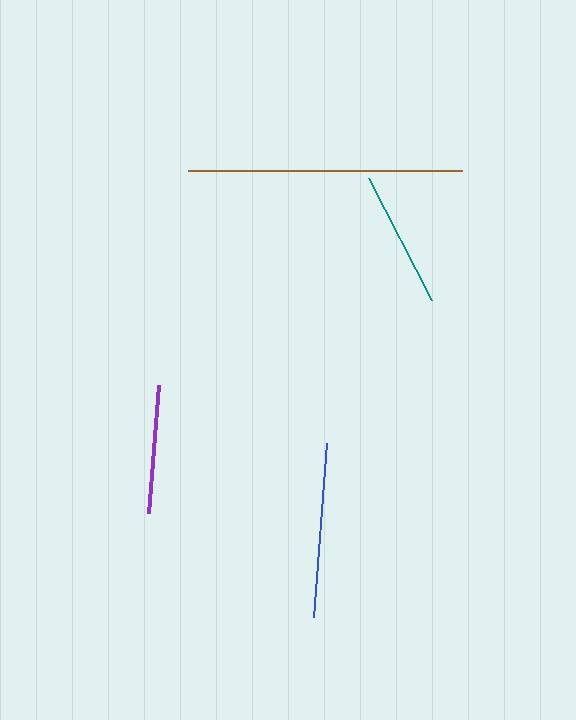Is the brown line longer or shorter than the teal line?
The brown line is longer than the teal line.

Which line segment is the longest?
The brown line is the longest at approximately 274 pixels.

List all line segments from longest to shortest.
From longest to shortest: brown, blue, teal, purple.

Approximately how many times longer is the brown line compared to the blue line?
The brown line is approximately 1.6 times the length of the blue line.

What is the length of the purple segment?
The purple segment is approximately 128 pixels long.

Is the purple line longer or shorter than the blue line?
The blue line is longer than the purple line.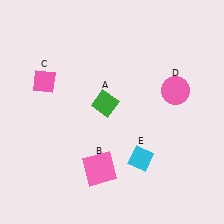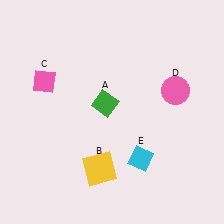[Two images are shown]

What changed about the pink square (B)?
In Image 1, B is pink. In Image 2, it changed to yellow.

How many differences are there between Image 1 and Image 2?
There is 1 difference between the two images.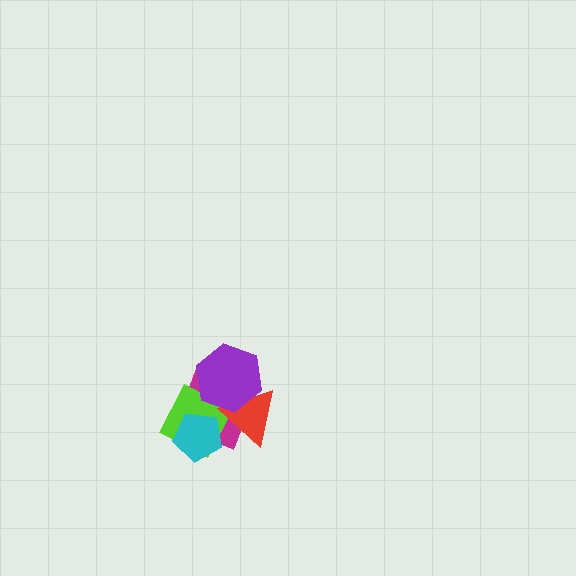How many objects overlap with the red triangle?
3 objects overlap with the red triangle.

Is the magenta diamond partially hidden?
Yes, it is partially covered by another shape.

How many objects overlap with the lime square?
4 objects overlap with the lime square.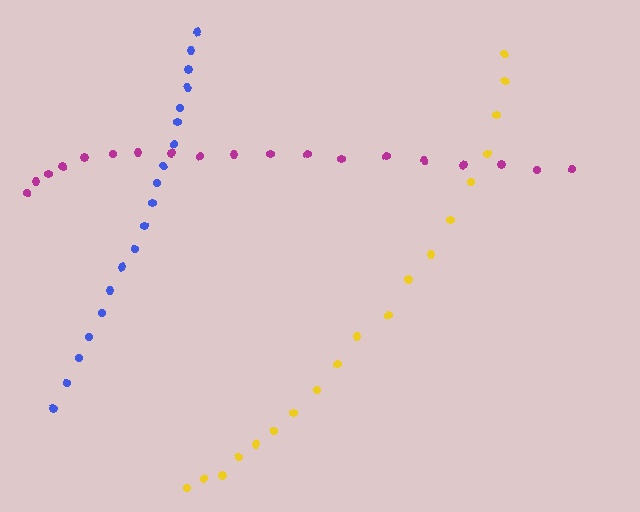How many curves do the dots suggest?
There are 3 distinct paths.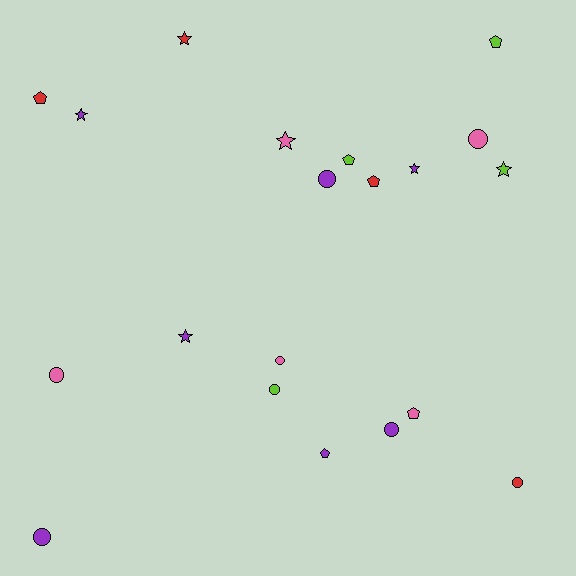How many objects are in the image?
There are 20 objects.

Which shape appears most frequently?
Circle, with 8 objects.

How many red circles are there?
There is 1 red circle.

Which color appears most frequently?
Purple, with 7 objects.